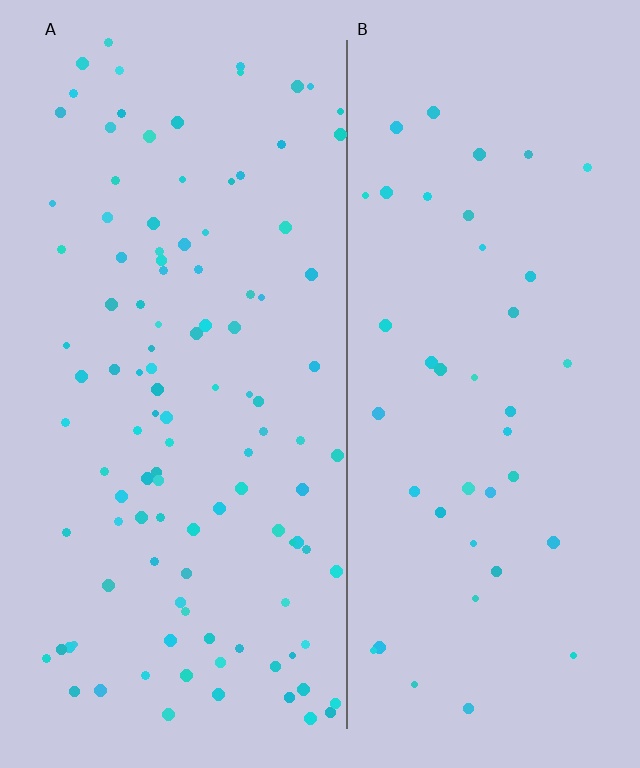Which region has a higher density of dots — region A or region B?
A (the left).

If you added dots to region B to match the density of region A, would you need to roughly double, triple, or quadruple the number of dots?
Approximately triple.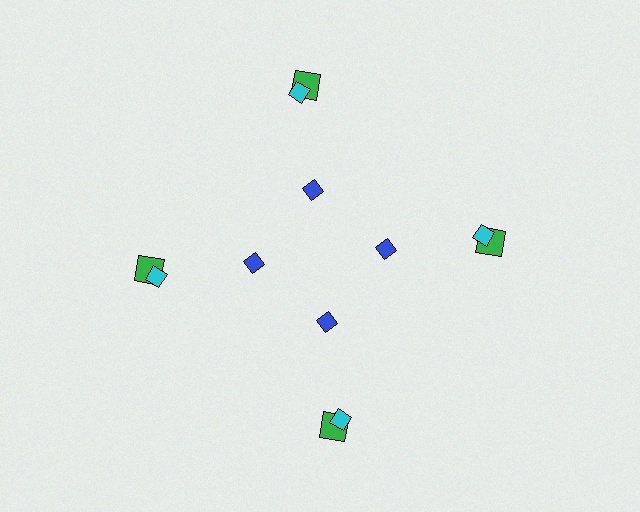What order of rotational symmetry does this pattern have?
This pattern has 4-fold rotational symmetry.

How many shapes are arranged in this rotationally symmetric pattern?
There are 12 shapes, arranged in 4 groups of 3.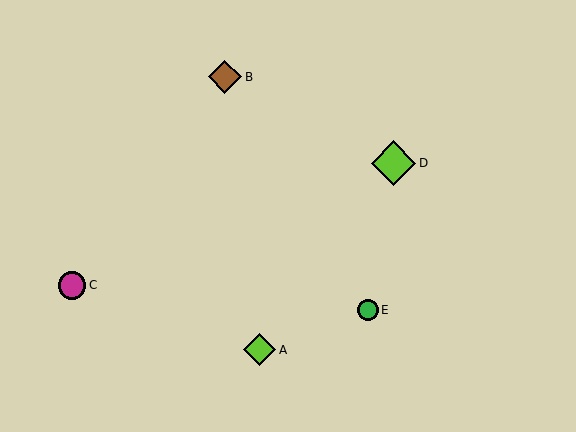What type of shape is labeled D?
Shape D is a lime diamond.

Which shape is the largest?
The lime diamond (labeled D) is the largest.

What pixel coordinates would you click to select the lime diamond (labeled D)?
Click at (394, 163) to select the lime diamond D.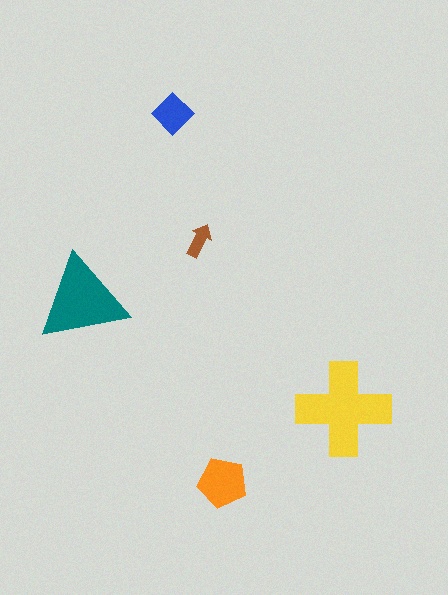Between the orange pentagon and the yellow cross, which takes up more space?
The yellow cross.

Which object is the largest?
The yellow cross.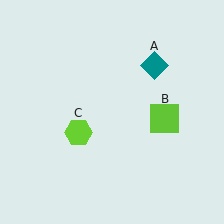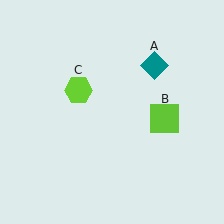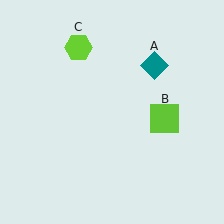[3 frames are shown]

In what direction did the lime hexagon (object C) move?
The lime hexagon (object C) moved up.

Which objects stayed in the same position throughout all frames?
Teal diamond (object A) and lime square (object B) remained stationary.